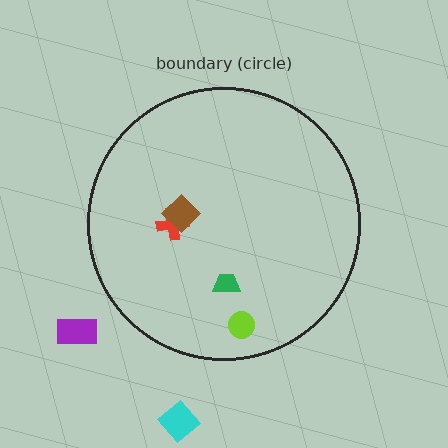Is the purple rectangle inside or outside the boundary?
Outside.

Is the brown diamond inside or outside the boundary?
Inside.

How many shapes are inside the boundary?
4 inside, 2 outside.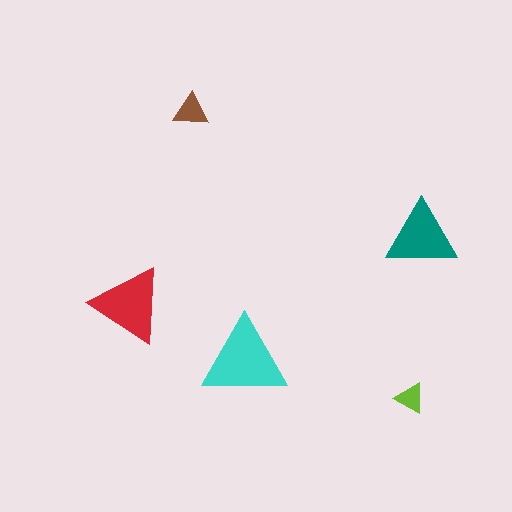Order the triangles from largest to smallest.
the cyan one, the red one, the teal one, the brown one, the lime one.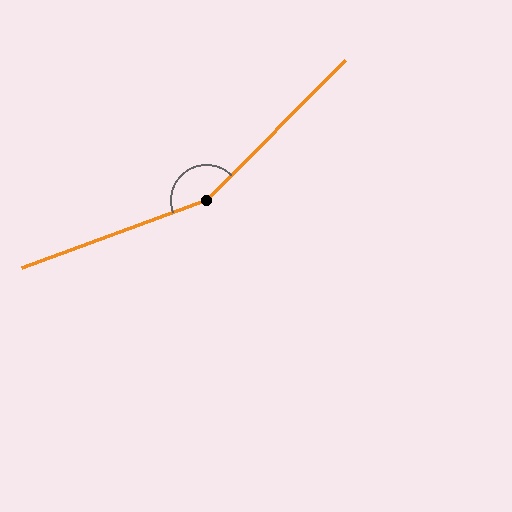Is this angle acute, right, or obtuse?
It is obtuse.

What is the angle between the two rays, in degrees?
Approximately 155 degrees.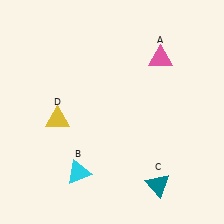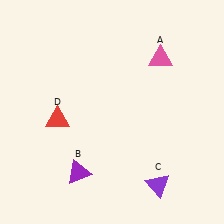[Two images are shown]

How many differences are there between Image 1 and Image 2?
There are 3 differences between the two images.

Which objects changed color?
B changed from cyan to purple. C changed from teal to purple. D changed from yellow to red.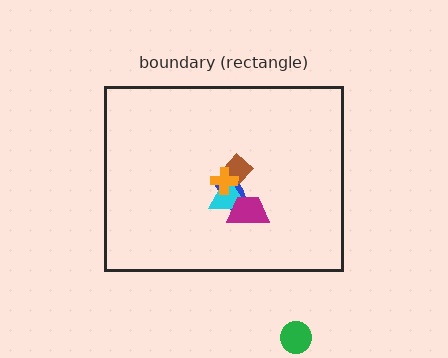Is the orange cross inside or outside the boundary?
Inside.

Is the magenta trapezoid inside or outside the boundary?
Inside.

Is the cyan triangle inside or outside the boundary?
Inside.